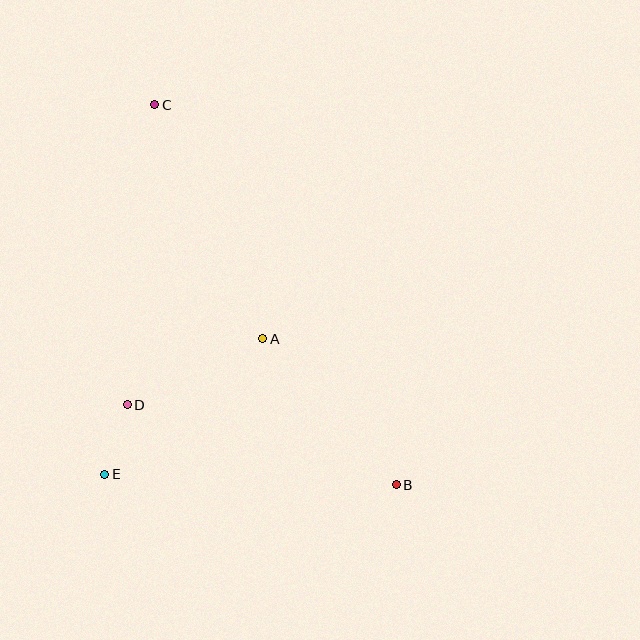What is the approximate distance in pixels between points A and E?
The distance between A and E is approximately 208 pixels.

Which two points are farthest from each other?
Points B and C are farthest from each other.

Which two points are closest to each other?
Points D and E are closest to each other.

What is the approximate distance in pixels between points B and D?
The distance between B and D is approximately 281 pixels.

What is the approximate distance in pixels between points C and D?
The distance between C and D is approximately 301 pixels.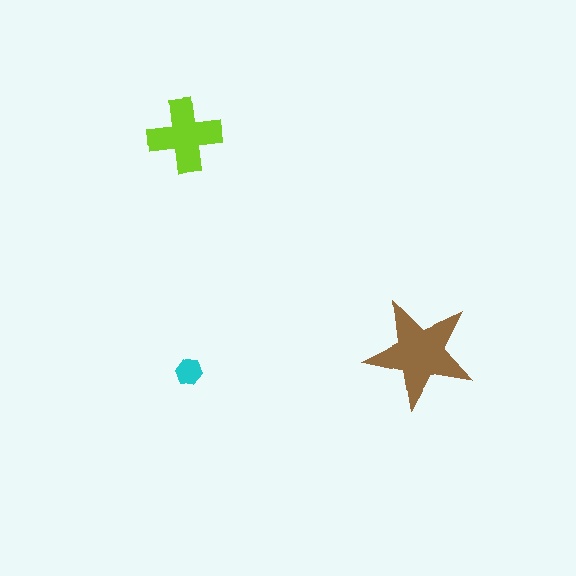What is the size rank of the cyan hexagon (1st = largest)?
3rd.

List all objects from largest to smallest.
The brown star, the lime cross, the cyan hexagon.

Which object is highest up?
The lime cross is topmost.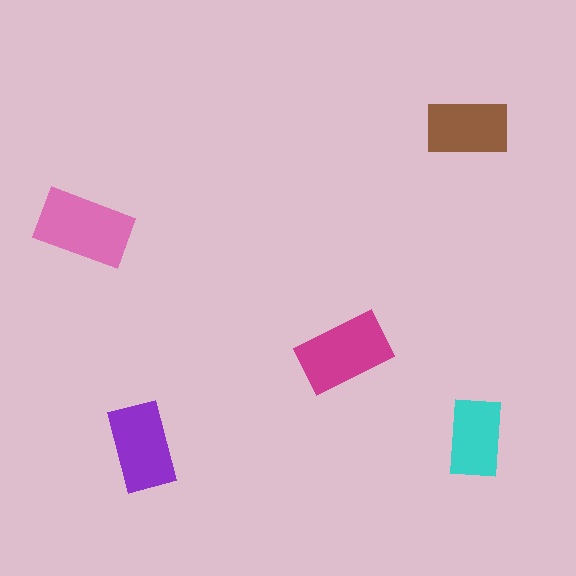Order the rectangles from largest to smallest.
the pink one, the magenta one, the purple one, the brown one, the cyan one.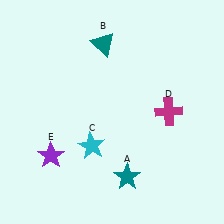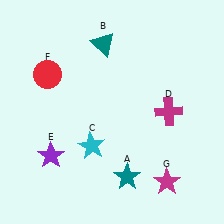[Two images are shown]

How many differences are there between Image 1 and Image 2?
There are 2 differences between the two images.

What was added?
A red circle (F), a magenta star (G) were added in Image 2.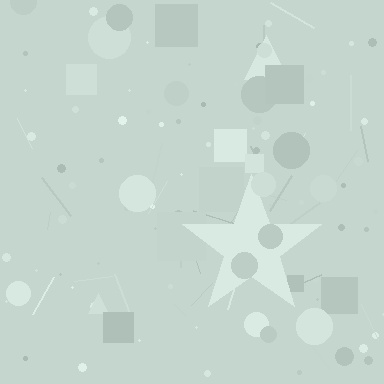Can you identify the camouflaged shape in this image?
The camouflaged shape is a star.